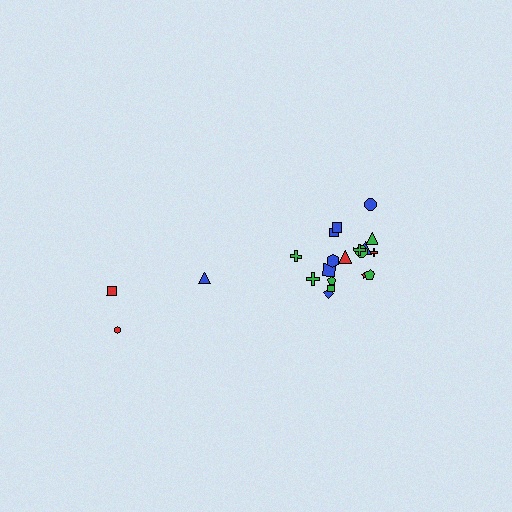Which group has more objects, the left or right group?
The right group.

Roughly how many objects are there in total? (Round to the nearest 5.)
Roughly 20 objects in total.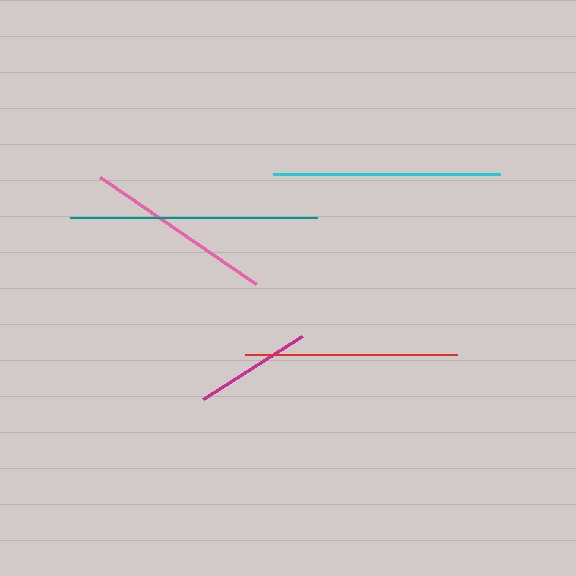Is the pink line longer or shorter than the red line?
The red line is longer than the pink line.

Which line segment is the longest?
The teal line is the longest at approximately 247 pixels.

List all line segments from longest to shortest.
From longest to shortest: teal, cyan, red, pink, magenta.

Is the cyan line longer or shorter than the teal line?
The teal line is longer than the cyan line.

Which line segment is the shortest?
The magenta line is the shortest at approximately 118 pixels.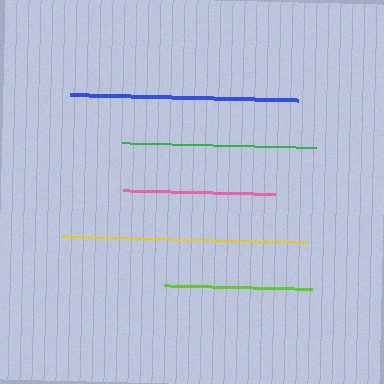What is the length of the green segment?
The green segment is approximately 194 pixels long.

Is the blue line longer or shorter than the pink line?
The blue line is longer than the pink line.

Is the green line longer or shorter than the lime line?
The green line is longer than the lime line.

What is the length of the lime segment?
The lime segment is approximately 148 pixels long.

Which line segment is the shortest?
The lime line is the shortest at approximately 148 pixels.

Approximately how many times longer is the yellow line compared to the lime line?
The yellow line is approximately 1.7 times the length of the lime line.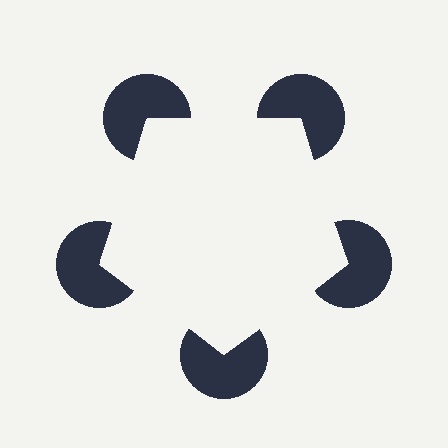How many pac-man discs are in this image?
There are 5 — one at each vertex of the illusory pentagon.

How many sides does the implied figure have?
5 sides.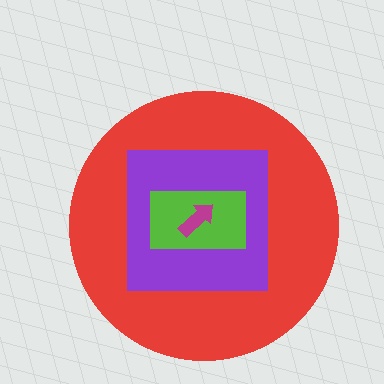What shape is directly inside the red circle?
The purple square.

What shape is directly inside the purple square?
The lime rectangle.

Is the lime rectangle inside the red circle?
Yes.